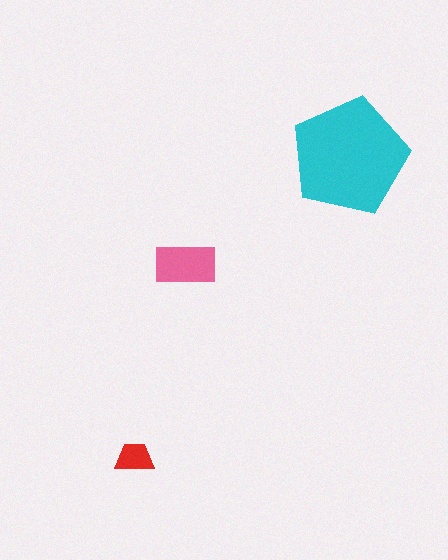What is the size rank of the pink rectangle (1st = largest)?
2nd.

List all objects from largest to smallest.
The cyan pentagon, the pink rectangle, the red trapezoid.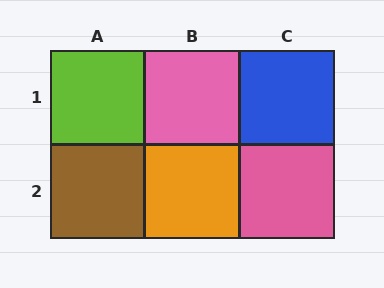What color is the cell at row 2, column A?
Brown.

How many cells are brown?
1 cell is brown.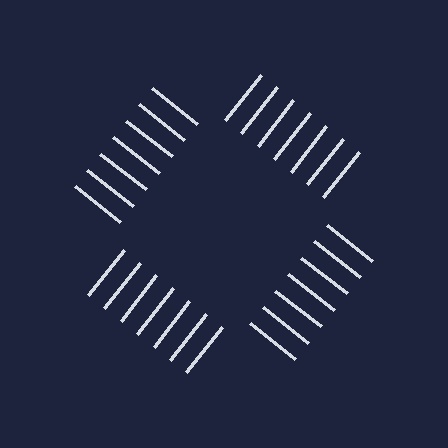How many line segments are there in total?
28 — 7 along each of the 4 edges.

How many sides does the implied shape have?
4 sides — the line-ends trace a square.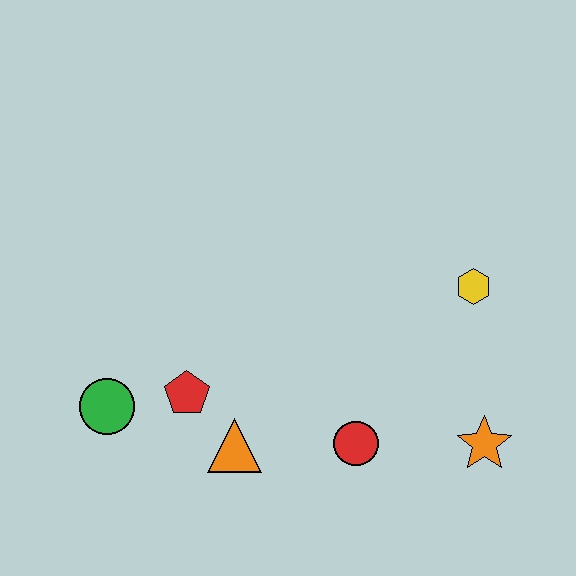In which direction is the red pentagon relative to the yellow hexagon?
The red pentagon is to the left of the yellow hexagon.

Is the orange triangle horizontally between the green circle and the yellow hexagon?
Yes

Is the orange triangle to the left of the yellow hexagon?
Yes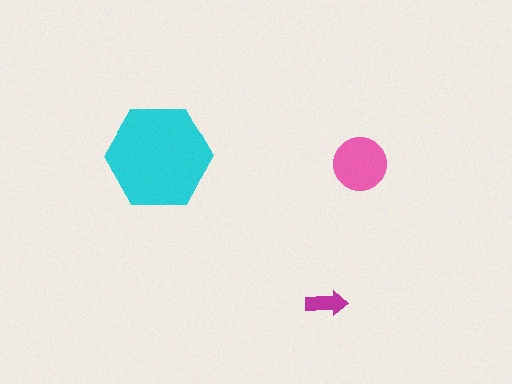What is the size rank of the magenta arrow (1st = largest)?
3rd.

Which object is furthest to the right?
The pink circle is rightmost.